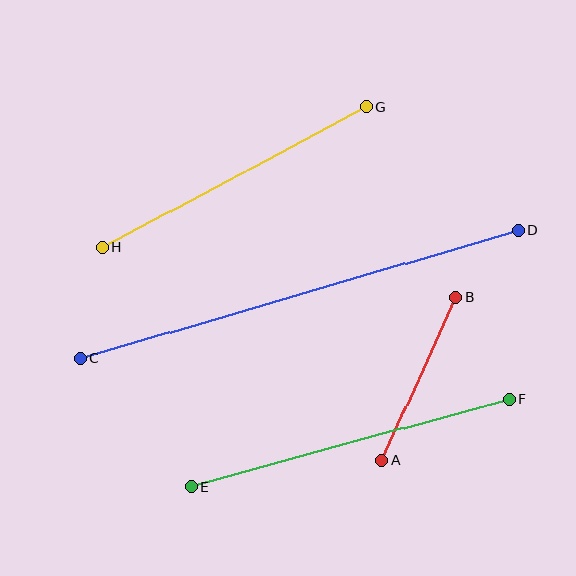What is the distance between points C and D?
The distance is approximately 457 pixels.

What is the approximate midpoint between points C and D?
The midpoint is at approximately (299, 294) pixels.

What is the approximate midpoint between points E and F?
The midpoint is at approximately (350, 443) pixels.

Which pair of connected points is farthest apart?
Points C and D are farthest apart.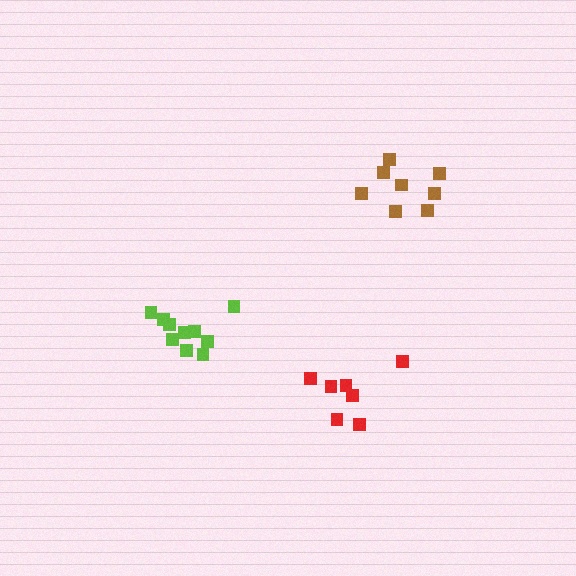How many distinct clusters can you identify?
There are 3 distinct clusters.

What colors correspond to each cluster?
The clusters are colored: lime, brown, red.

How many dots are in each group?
Group 1: 10 dots, Group 2: 8 dots, Group 3: 7 dots (25 total).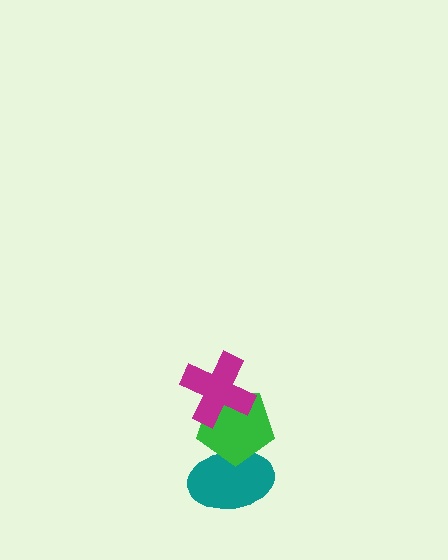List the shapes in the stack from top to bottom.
From top to bottom: the magenta cross, the green pentagon, the teal ellipse.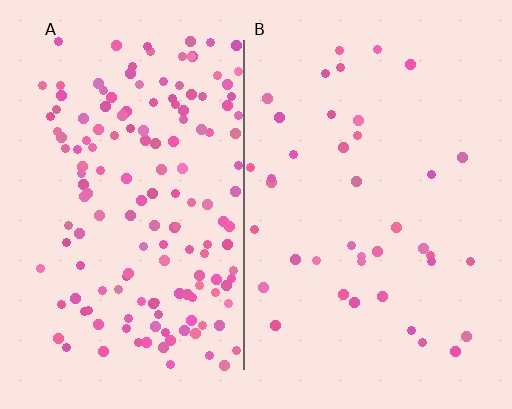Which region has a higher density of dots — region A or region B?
A (the left).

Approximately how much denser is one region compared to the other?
Approximately 3.9× — region A over region B.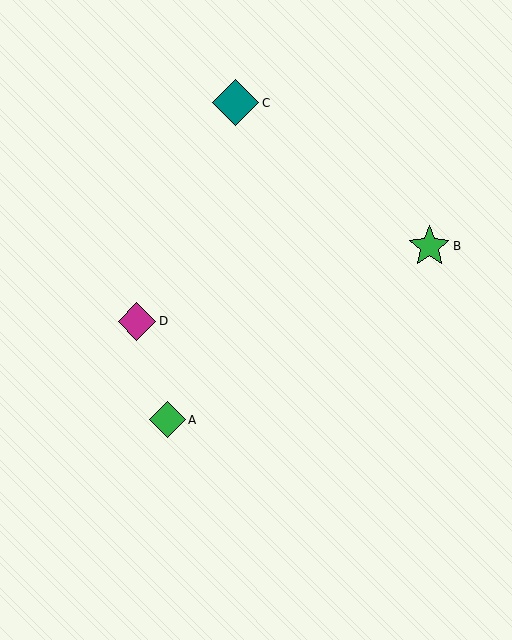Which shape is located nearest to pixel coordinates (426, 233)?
The green star (labeled B) at (429, 246) is nearest to that location.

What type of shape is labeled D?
Shape D is a magenta diamond.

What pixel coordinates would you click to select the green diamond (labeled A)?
Click at (168, 420) to select the green diamond A.